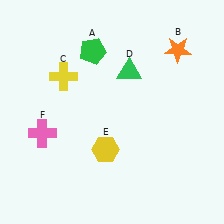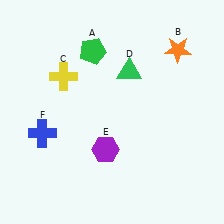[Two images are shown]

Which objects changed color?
E changed from yellow to purple. F changed from pink to blue.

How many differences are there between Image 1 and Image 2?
There are 2 differences between the two images.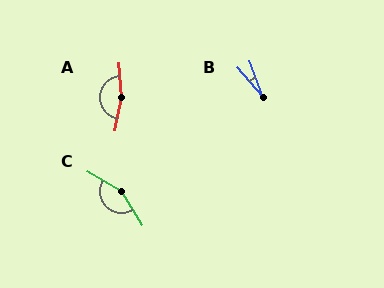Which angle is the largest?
A, at approximately 165 degrees.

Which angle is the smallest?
B, at approximately 21 degrees.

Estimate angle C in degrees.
Approximately 151 degrees.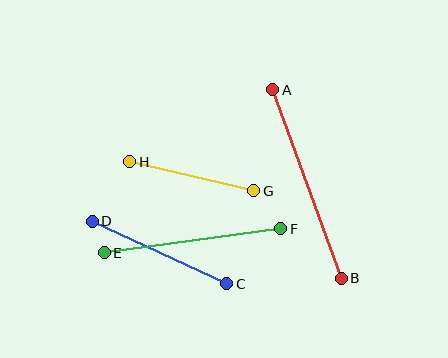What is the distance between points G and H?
The distance is approximately 128 pixels.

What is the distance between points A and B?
The distance is approximately 200 pixels.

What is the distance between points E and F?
The distance is approximately 178 pixels.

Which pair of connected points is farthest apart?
Points A and B are farthest apart.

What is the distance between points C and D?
The distance is approximately 148 pixels.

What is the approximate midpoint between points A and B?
The midpoint is at approximately (307, 184) pixels.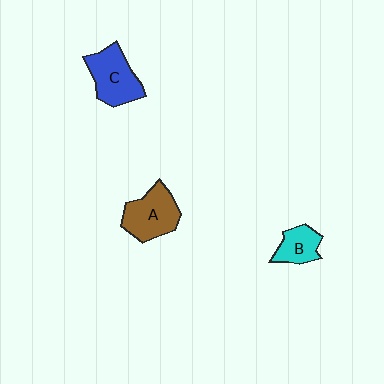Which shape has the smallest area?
Shape B (cyan).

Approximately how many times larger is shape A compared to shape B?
Approximately 1.6 times.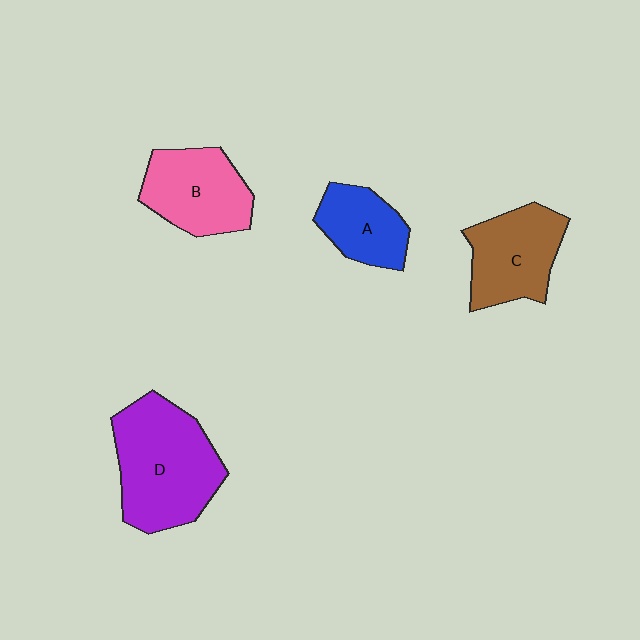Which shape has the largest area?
Shape D (purple).